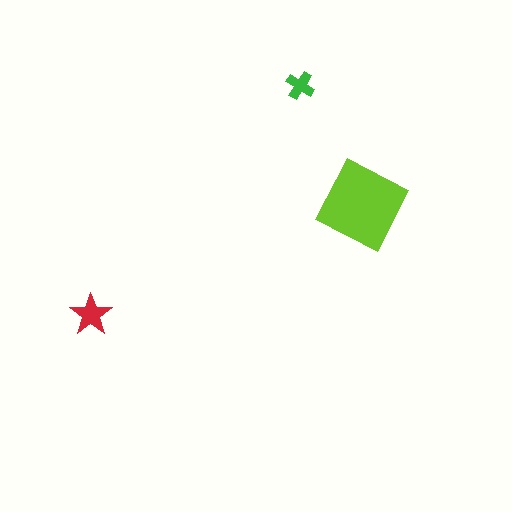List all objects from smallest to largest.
The green cross, the red star, the lime square.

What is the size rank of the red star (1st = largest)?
2nd.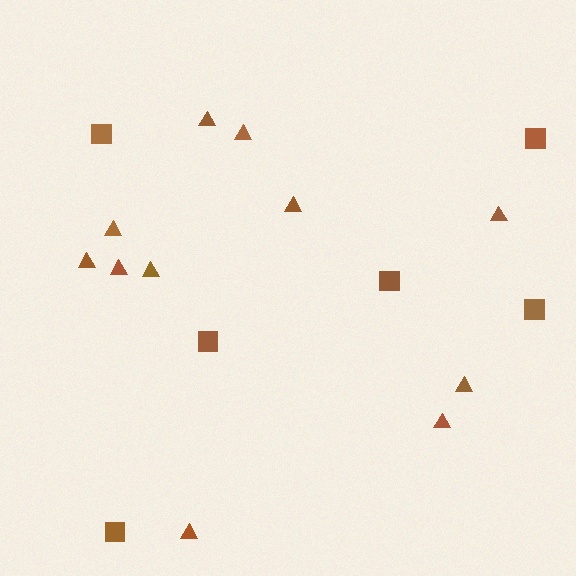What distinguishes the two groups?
There are 2 groups: one group of squares (6) and one group of triangles (11).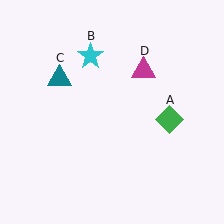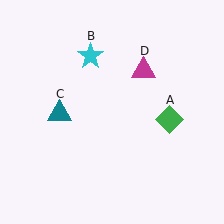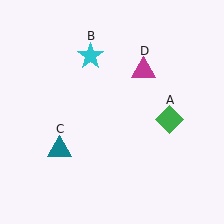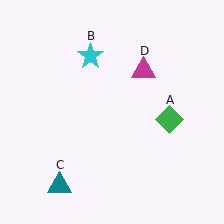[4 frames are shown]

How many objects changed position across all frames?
1 object changed position: teal triangle (object C).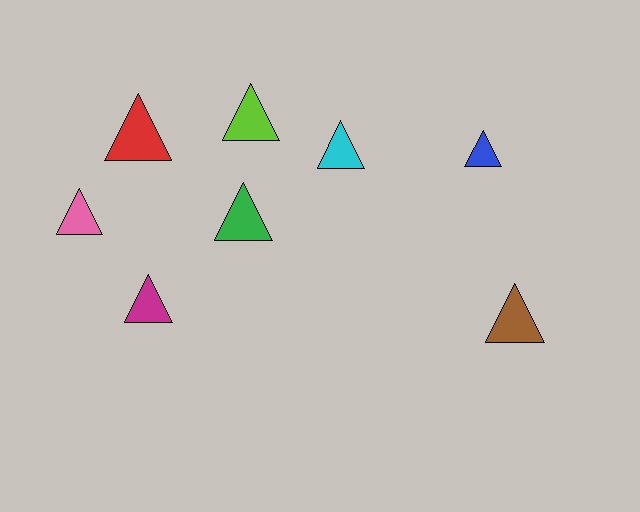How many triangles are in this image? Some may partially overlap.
There are 8 triangles.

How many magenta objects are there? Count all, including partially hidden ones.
There is 1 magenta object.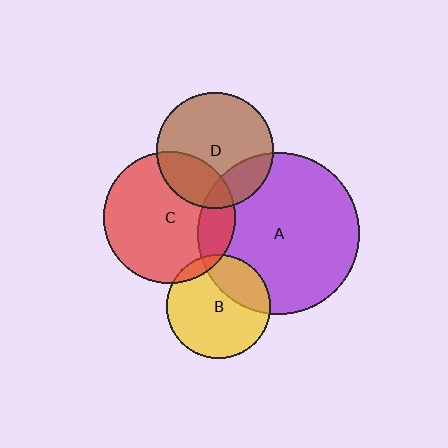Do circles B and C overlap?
Yes.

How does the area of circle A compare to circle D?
Approximately 1.9 times.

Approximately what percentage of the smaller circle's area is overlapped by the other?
Approximately 10%.